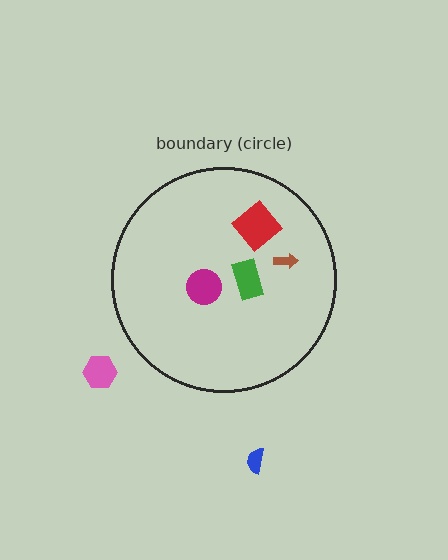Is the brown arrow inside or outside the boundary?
Inside.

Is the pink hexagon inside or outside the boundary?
Outside.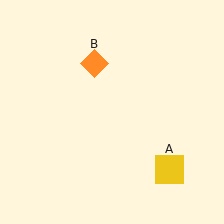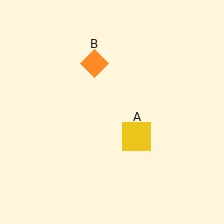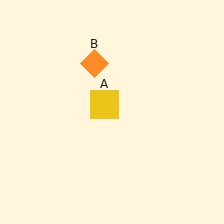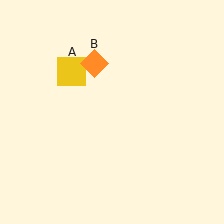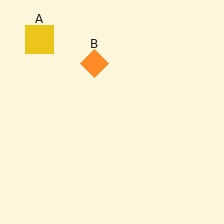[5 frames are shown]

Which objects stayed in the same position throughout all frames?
Orange diamond (object B) remained stationary.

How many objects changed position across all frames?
1 object changed position: yellow square (object A).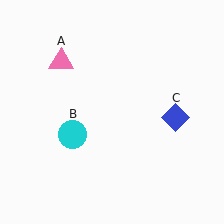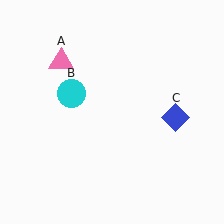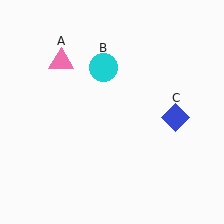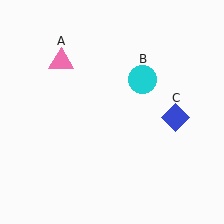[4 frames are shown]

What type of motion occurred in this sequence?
The cyan circle (object B) rotated clockwise around the center of the scene.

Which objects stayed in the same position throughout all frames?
Pink triangle (object A) and blue diamond (object C) remained stationary.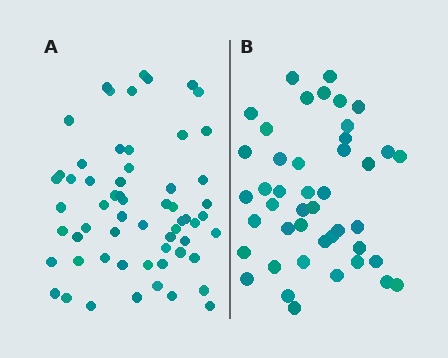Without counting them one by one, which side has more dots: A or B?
Region A (the left region) has more dots.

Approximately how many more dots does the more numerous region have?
Region A has approximately 15 more dots than region B.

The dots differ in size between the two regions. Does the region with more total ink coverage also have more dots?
No. Region B has more total ink coverage because its dots are larger, but region A actually contains more individual dots. Total area can be misleading — the number of items is what matters here.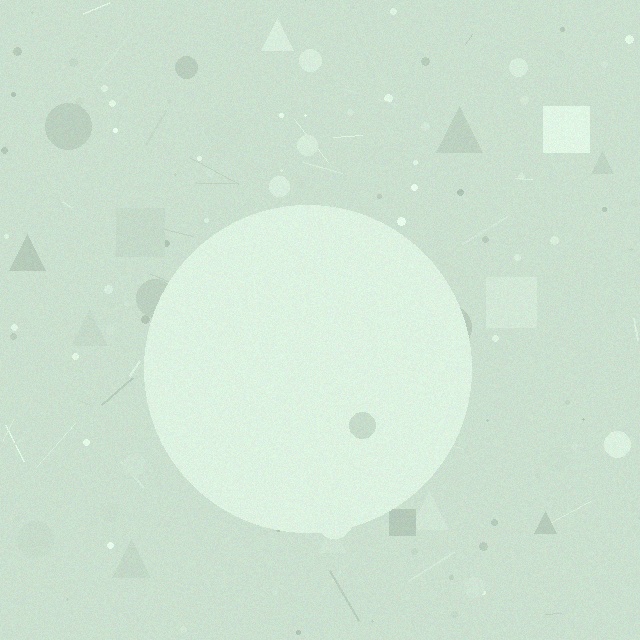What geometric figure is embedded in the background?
A circle is embedded in the background.